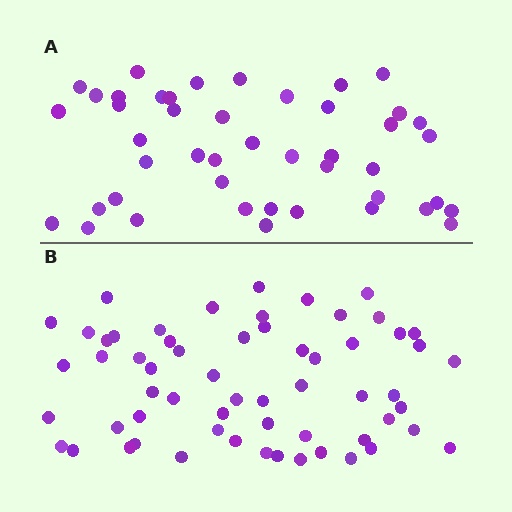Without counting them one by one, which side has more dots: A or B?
Region B (the bottom region) has more dots.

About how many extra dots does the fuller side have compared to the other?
Region B has approximately 15 more dots than region A.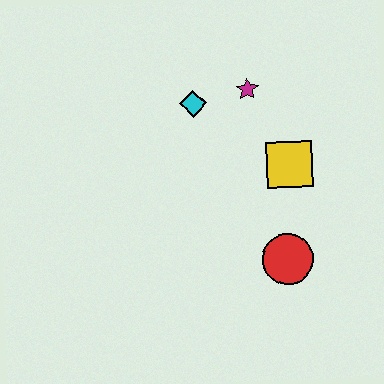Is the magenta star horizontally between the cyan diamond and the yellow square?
Yes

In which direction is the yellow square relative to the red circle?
The yellow square is above the red circle.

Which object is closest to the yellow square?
The magenta star is closest to the yellow square.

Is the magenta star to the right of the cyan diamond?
Yes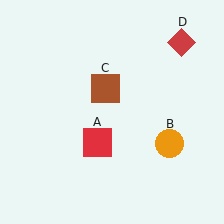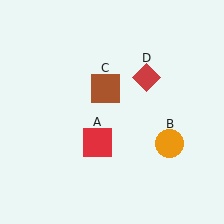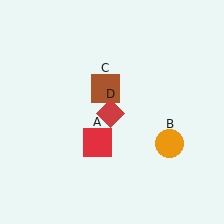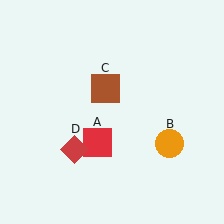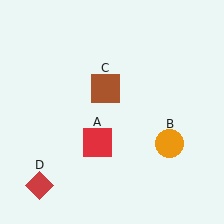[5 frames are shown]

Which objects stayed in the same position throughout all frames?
Red square (object A) and orange circle (object B) and brown square (object C) remained stationary.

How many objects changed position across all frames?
1 object changed position: red diamond (object D).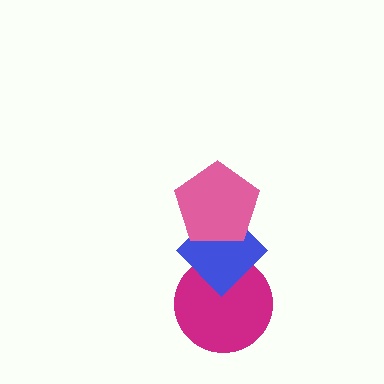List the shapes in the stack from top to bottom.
From top to bottom: the pink pentagon, the blue diamond, the magenta circle.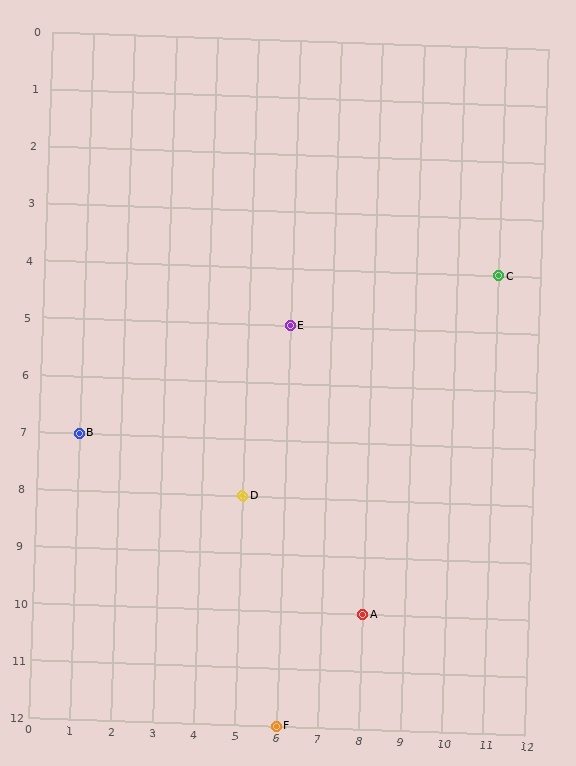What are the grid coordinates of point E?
Point E is at grid coordinates (6, 5).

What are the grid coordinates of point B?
Point B is at grid coordinates (1, 7).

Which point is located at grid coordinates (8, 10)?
Point A is at (8, 10).